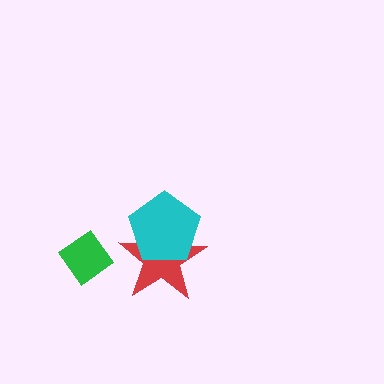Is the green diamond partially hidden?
No, no other shape covers it.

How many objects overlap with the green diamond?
0 objects overlap with the green diamond.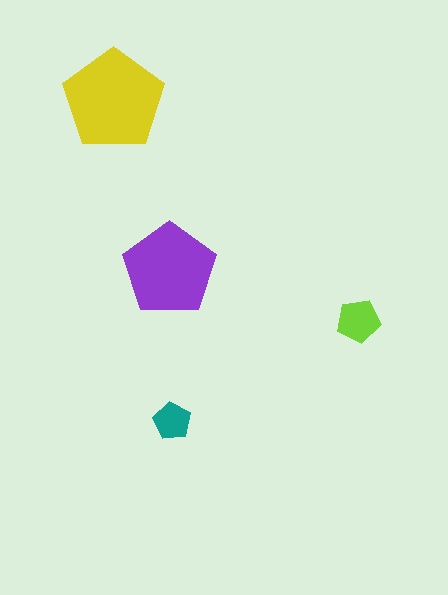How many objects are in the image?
There are 4 objects in the image.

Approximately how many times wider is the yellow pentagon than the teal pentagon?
About 2.5 times wider.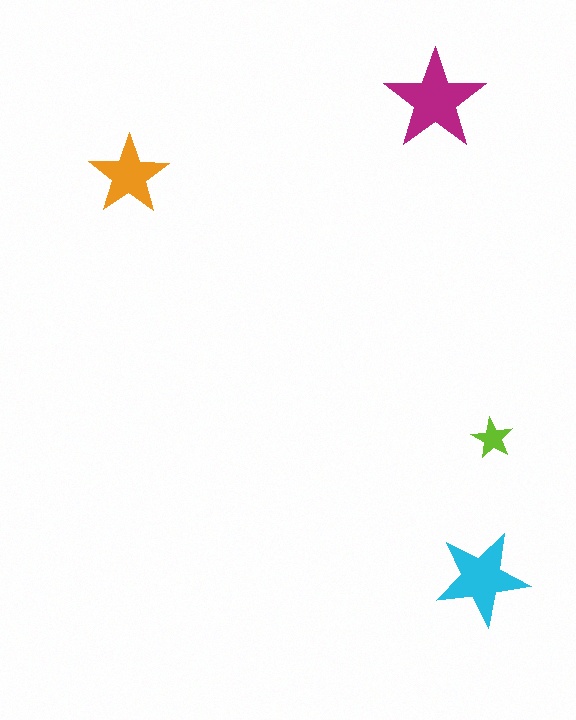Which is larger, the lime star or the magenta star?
The magenta one.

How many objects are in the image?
There are 4 objects in the image.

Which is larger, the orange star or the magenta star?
The magenta one.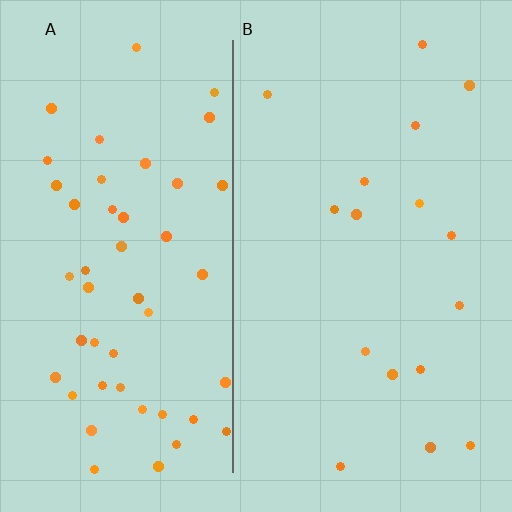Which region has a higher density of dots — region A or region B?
A (the left).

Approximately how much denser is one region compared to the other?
Approximately 3.0× — region A over region B.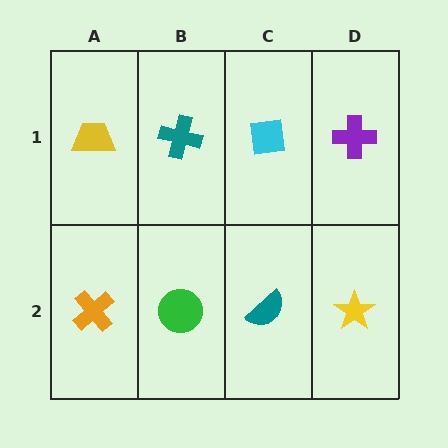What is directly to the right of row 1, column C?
A purple cross.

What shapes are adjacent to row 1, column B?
A green circle (row 2, column B), a yellow trapezoid (row 1, column A), a cyan square (row 1, column C).